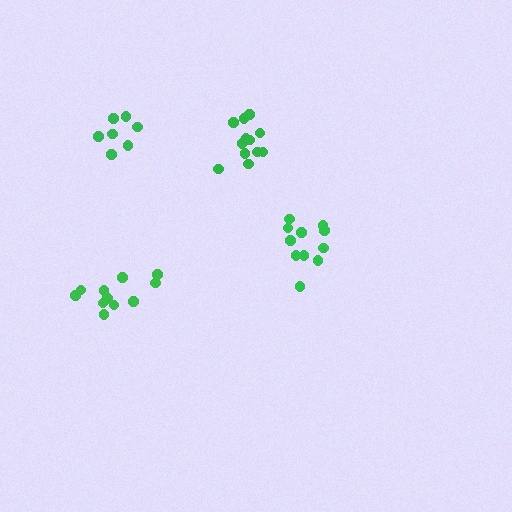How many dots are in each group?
Group 1: 11 dots, Group 2: 12 dots, Group 3: 7 dots, Group 4: 11 dots (41 total).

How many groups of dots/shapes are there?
There are 4 groups.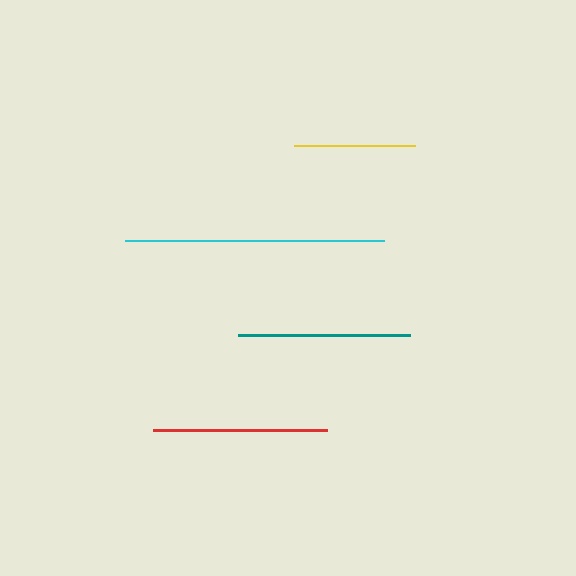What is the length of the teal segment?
The teal segment is approximately 172 pixels long.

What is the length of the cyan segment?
The cyan segment is approximately 259 pixels long.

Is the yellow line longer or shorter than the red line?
The red line is longer than the yellow line.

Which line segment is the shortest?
The yellow line is the shortest at approximately 121 pixels.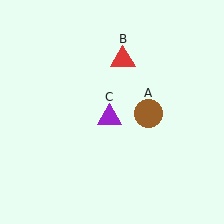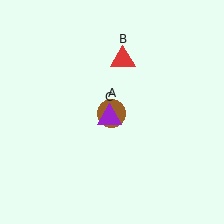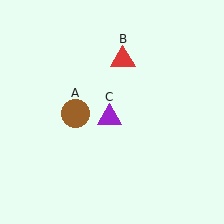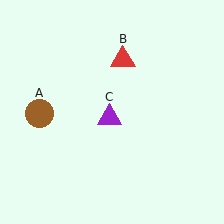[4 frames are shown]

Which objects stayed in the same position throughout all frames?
Red triangle (object B) and purple triangle (object C) remained stationary.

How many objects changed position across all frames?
1 object changed position: brown circle (object A).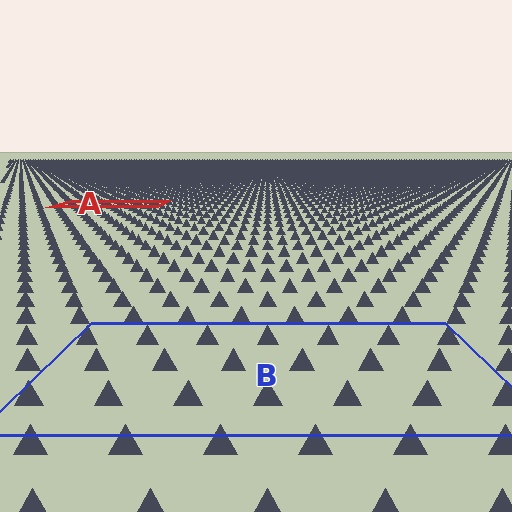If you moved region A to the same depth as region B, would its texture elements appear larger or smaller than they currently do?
They would appear larger. At a closer depth, the same texture elements are projected at a bigger on-screen size.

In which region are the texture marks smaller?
The texture marks are smaller in region A, because it is farther away.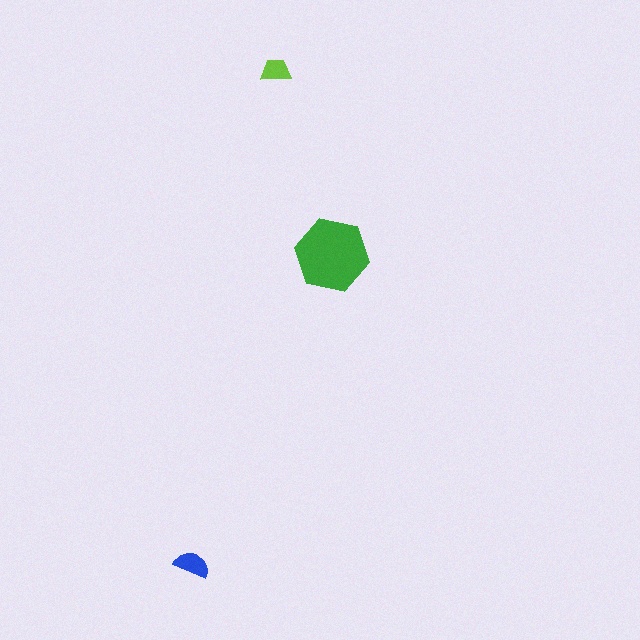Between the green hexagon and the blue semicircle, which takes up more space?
The green hexagon.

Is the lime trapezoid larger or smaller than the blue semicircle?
Smaller.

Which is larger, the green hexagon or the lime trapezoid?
The green hexagon.